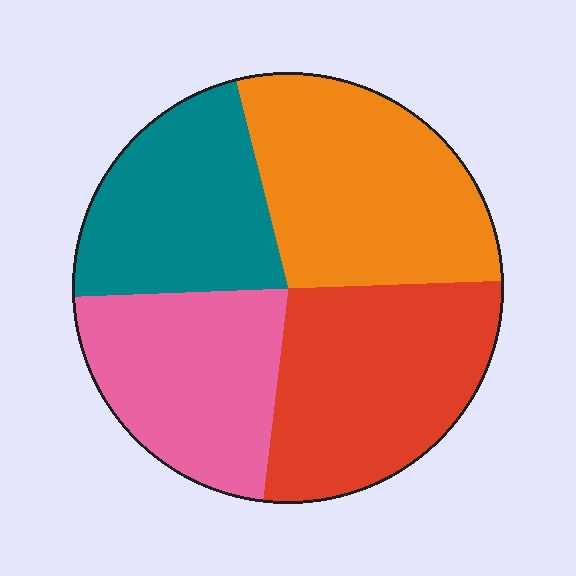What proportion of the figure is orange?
Orange takes up between a quarter and a half of the figure.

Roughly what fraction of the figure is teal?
Teal takes up between a sixth and a third of the figure.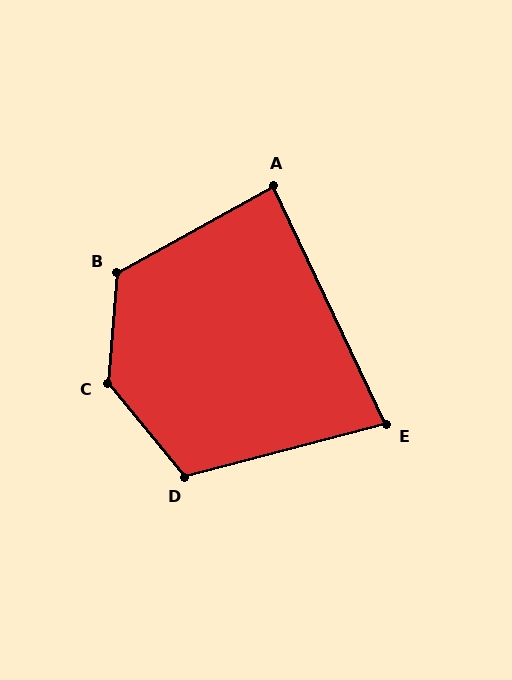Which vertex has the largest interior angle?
C, at approximately 136 degrees.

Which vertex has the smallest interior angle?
E, at approximately 79 degrees.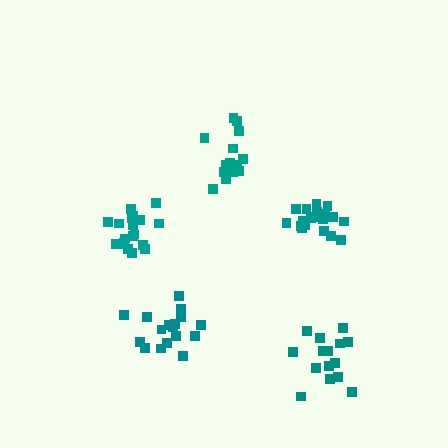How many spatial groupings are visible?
There are 5 spatial groupings.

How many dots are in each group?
Group 1: 17 dots, Group 2: 15 dots, Group 3: 20 dots, Group 4: 16 dots, Group 5: 19 dots (87 total).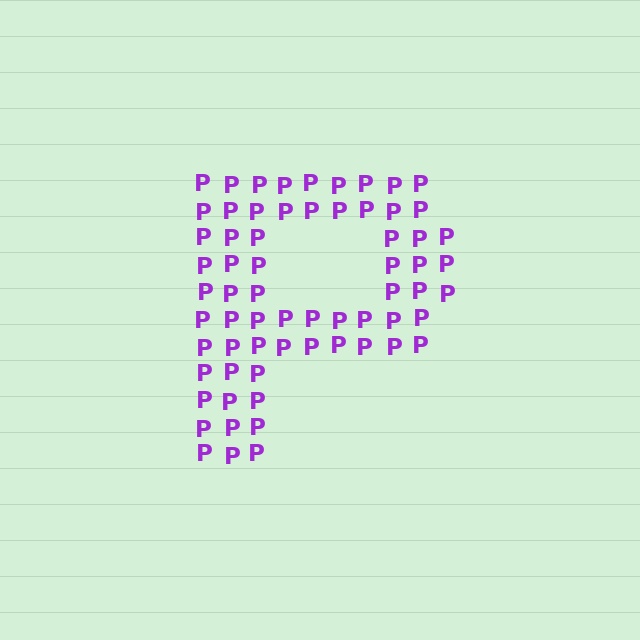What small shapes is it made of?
It is made of small letter P's.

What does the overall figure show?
The overall figure shows the letter P.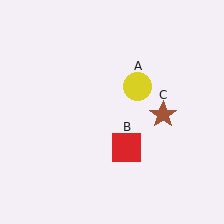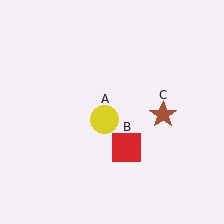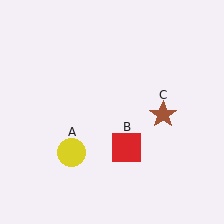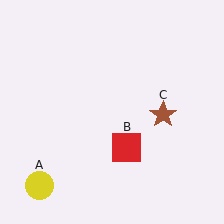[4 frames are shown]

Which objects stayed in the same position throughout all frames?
Red square (object B) and brown star (object C) remained stationary.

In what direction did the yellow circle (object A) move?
The yellow circle (object A) moved down and to the left.